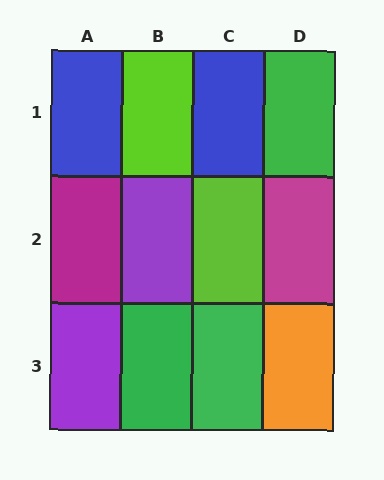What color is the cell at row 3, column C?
Green.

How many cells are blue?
2 cells are blue.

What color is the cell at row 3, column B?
Green.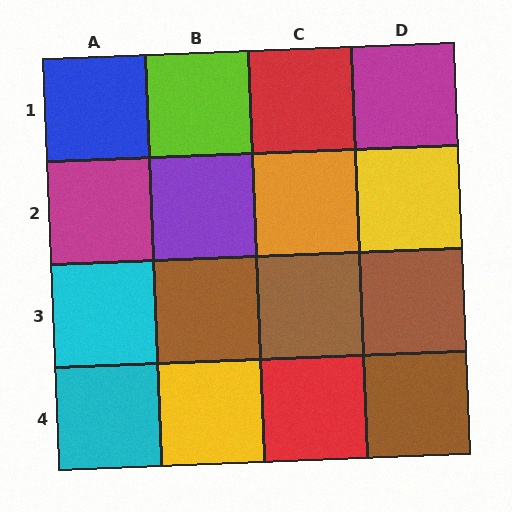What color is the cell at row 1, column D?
Magenta.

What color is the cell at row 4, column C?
Red.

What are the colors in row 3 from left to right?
Cyan, brown, brown, brown.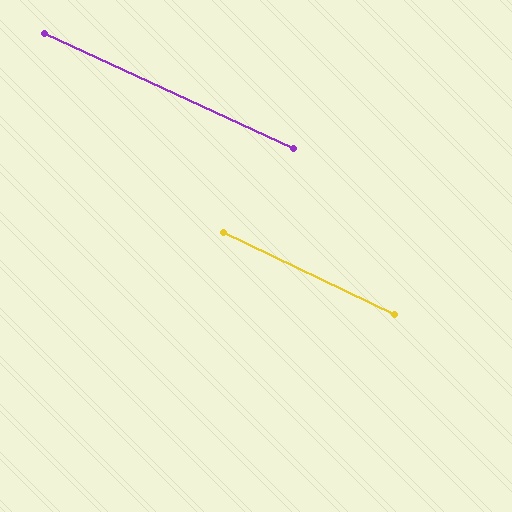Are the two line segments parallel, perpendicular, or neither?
Parallel — their directions differ by only 0.5°.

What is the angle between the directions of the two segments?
Approximately 1 degree.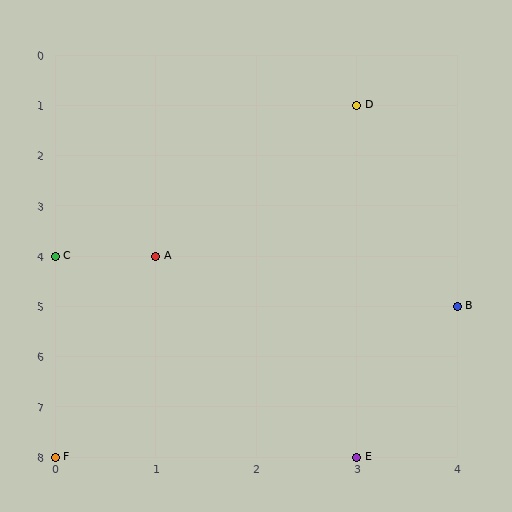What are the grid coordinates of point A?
Point A is at grid coordinates (1, 4).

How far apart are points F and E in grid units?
Points F and E are 3 columns apart.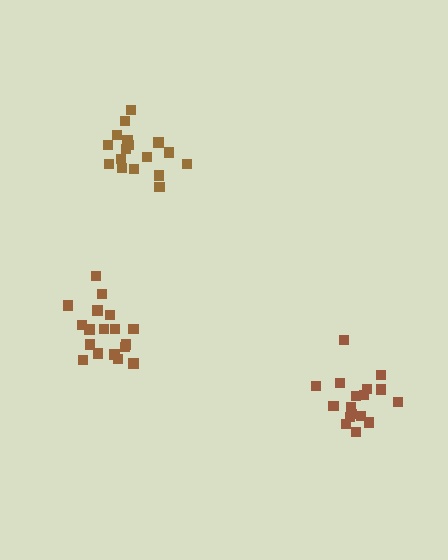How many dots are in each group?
Group 1: 17 dots, Group 2: 17 dots, Group 3: 18 dots (52 total).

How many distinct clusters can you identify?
There are 3 distinct clusters.